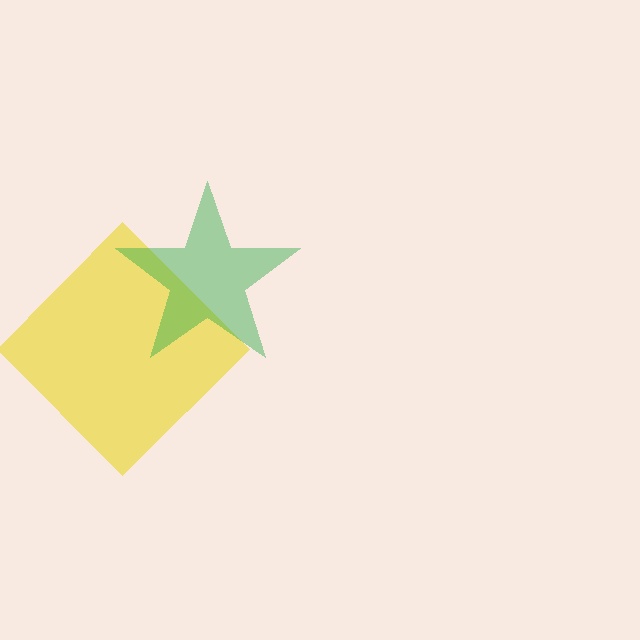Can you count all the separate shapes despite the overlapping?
Yes, there are 2 separate shapes.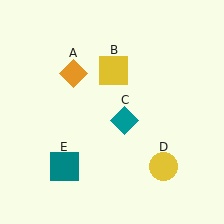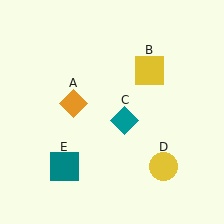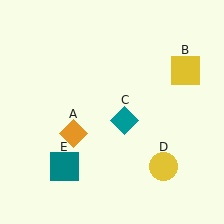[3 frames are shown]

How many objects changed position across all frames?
2 objects changed position: orange diamond (object A), yellow square (object B).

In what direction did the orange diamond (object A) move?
The orange diamond (object A) moved down.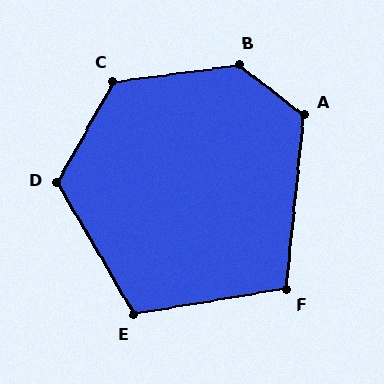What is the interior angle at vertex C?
Approximately 127 degrees (obtuse).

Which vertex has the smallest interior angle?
F, at approximately 105 degrees.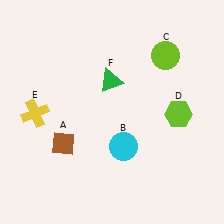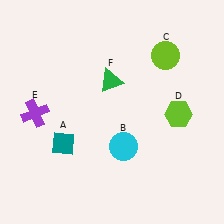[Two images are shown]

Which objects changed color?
A changed from brown to teal. E changed from yellow to purple.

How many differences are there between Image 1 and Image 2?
There are 2 differences between the two images.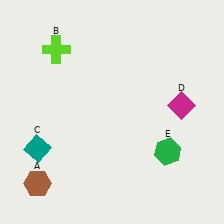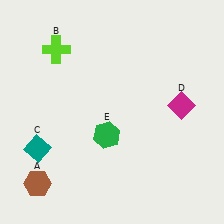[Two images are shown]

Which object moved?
The green hexagon (E) moved left.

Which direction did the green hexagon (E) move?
The green hexagon (E) moved left.